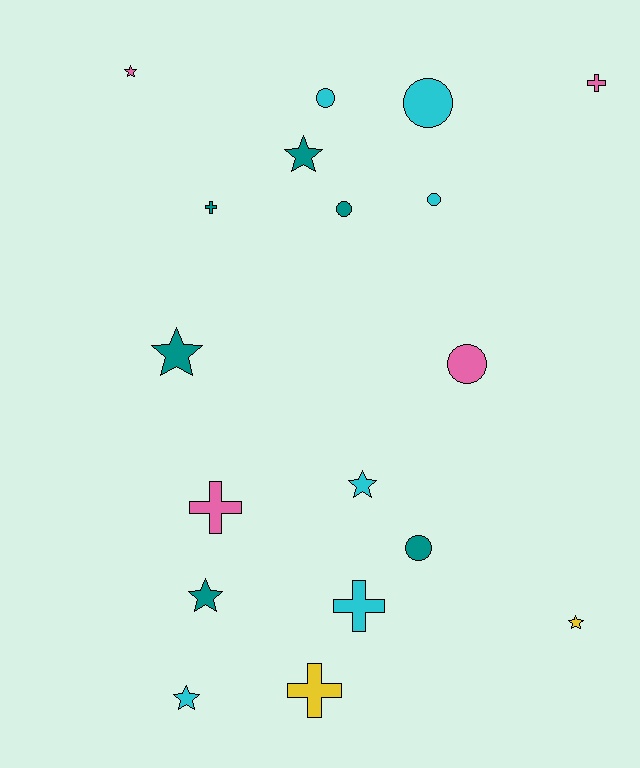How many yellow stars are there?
There is 1 yellow star.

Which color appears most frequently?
Cyan, with 6 objects.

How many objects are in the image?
There are 18 objects.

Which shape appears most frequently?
Star, with 7 objects.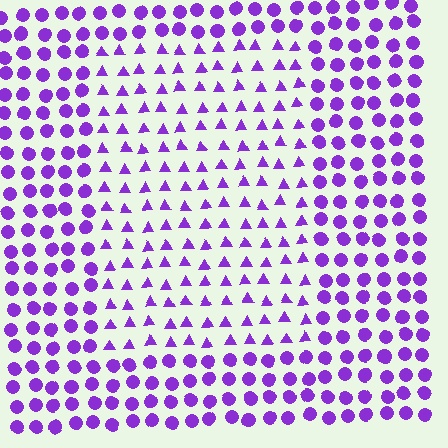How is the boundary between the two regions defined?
The boundary is defined by a change in element shape: triangles inside vs. circles outside. All elements share the same color and spacing.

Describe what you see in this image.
The image is filled with small purple elements arranged in a uniform grid. A rectangle-shaped region contains triangles, while the surrounding area contains circles. The boundary is defined purely by the change in element shape.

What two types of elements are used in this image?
The image uses triangles inside the rectangle region and circles outside it.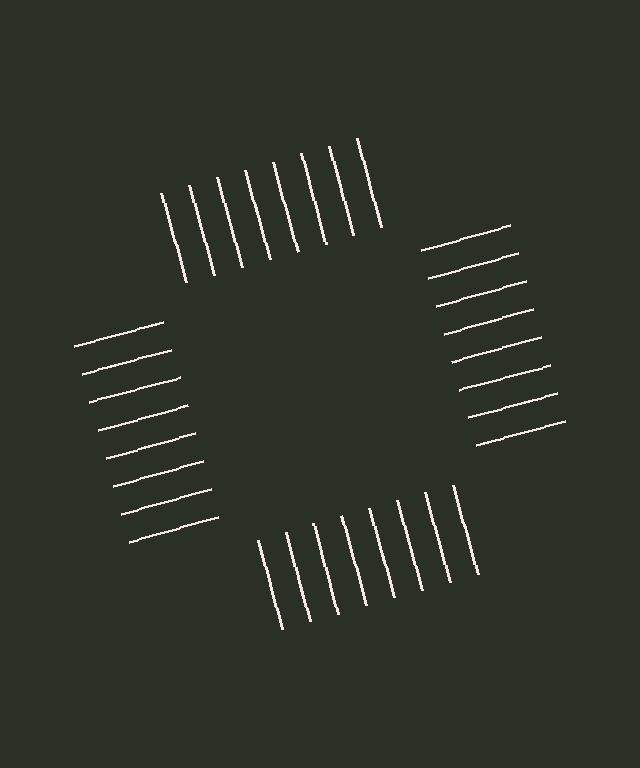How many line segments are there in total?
32 — 8 along each of the 4 edges.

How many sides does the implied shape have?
4 sides — the line-ends trace a square.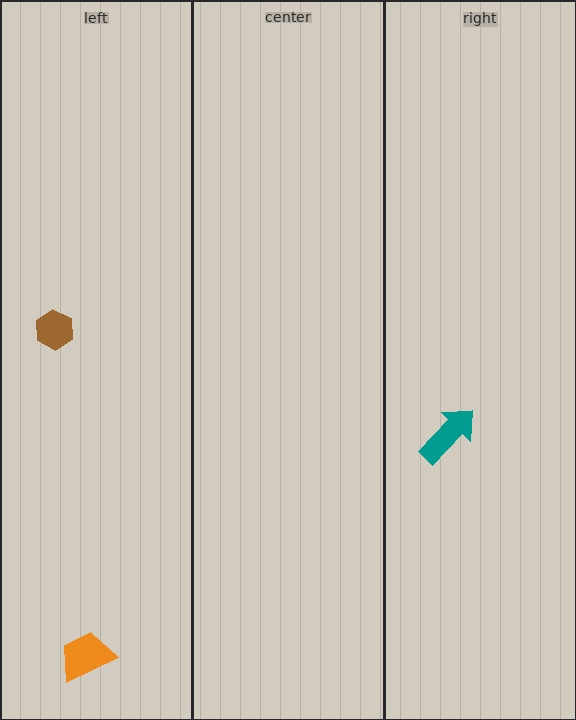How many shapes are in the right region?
1.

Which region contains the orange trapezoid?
The left region.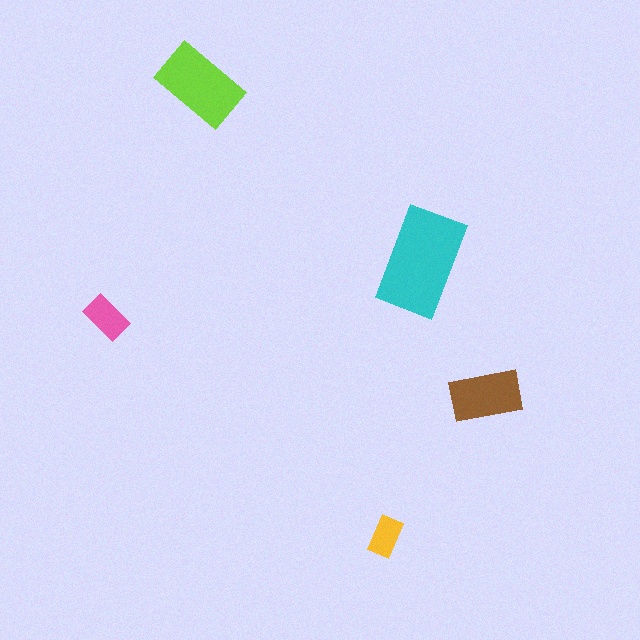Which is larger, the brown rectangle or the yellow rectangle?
The brown one.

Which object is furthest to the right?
The brown rectangle is rightmost.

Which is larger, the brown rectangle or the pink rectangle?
The brown one.